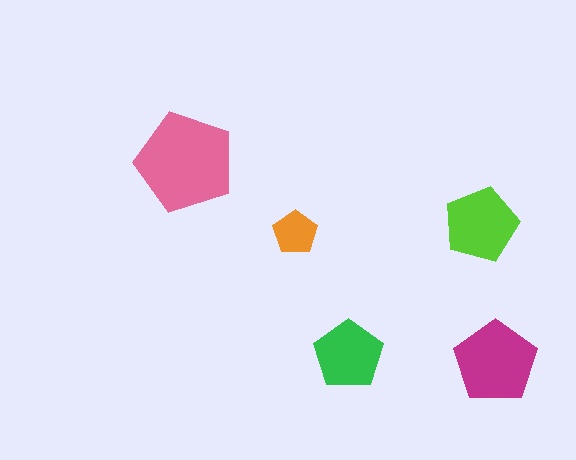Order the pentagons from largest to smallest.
the pink one, the magenta one, the lime one, the green one, the orange one.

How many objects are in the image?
There are 5 objects in the image.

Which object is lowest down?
The magenta pentagon is bottommost.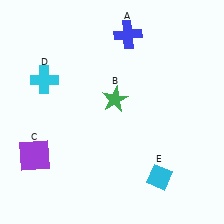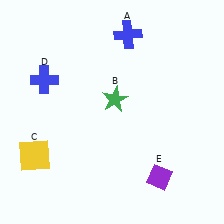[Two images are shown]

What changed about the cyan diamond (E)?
In Image 1, E is cyan. In Image 2, it changed to purple.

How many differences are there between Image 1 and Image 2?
There are 3 differences between the two images.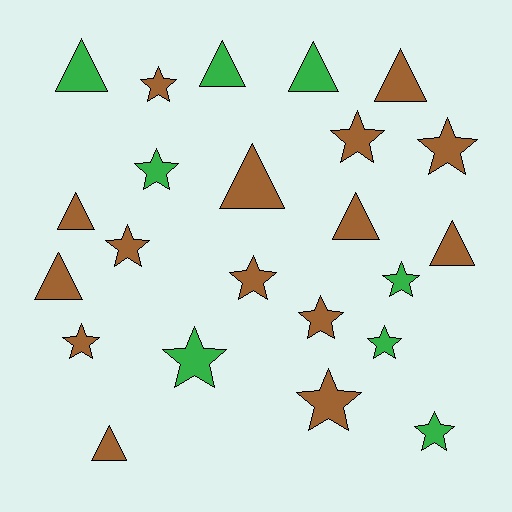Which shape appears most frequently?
Star, with 13 objects.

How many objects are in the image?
There are 23 objects.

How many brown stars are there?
There are 8 brown stars.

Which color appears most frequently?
Brown, with 15 objects.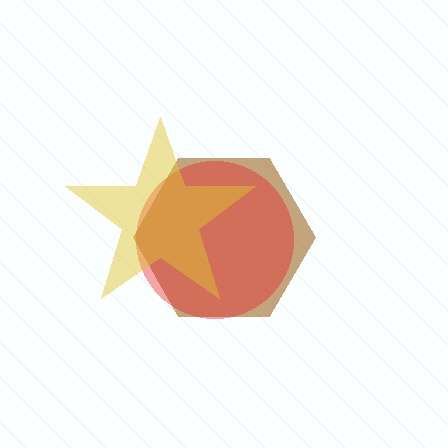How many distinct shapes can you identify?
There are 3 distinct shapes: a brown hexagon, a red circle, a yellow star.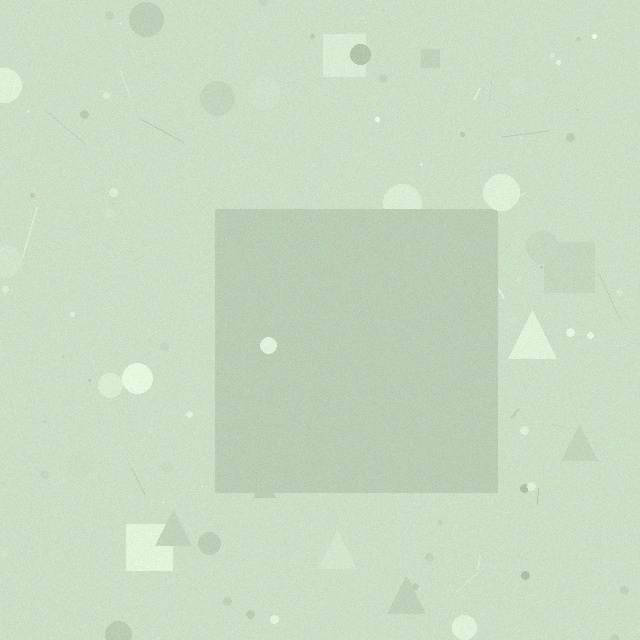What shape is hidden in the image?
A square is hidden in the image.